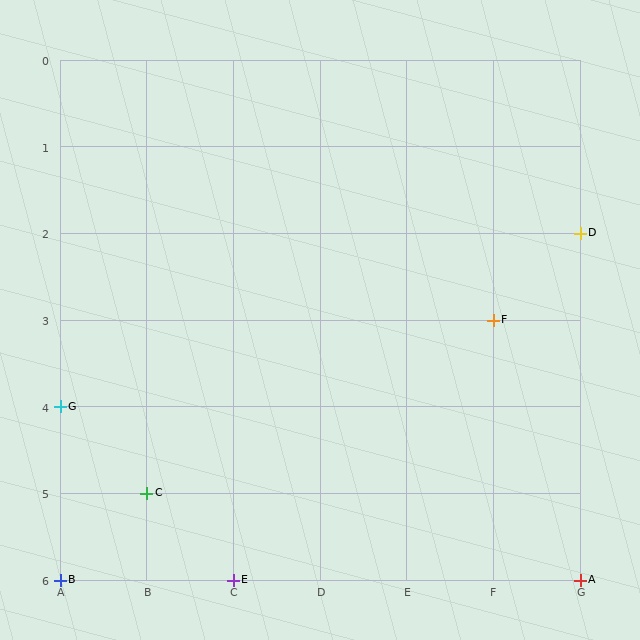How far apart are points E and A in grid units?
Points E and A are 4 columns apart.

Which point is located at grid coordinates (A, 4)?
Point G is at (A, 4).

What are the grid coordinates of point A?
Point A is at grid coordinates (G, 6).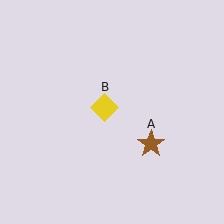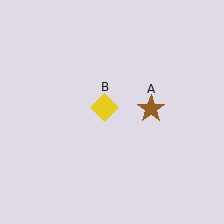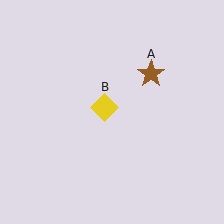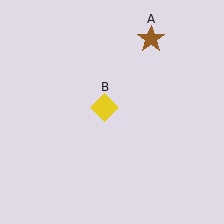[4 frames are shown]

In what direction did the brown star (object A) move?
The brown star (object A) moved up.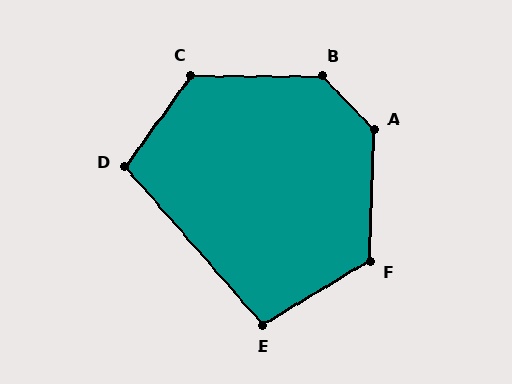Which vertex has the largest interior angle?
A, at approximately 134 degrees.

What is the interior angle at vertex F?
Approximately 123 degrees (obtuse).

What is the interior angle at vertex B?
Approximately 134 degrees (obtuse).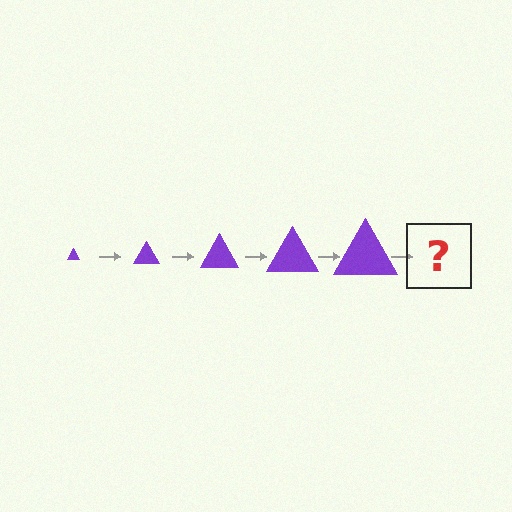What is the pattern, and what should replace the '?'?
The pattern is that the triangle gets progressively larger each step. The '?' should be a purple triangle, larger than the previous one.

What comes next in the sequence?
The next element should be a purple triangle, larger than the previous one.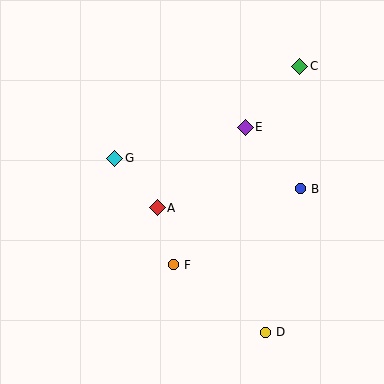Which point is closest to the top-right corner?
Point C is closest to the top-right corner.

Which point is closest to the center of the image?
Point A at (157, 208) is closest to the center.